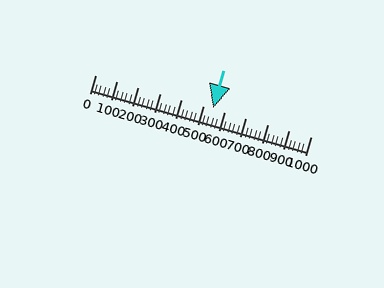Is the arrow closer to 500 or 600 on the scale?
The arrow is closer to 500.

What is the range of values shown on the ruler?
The ruler shows values from 0 to 1000.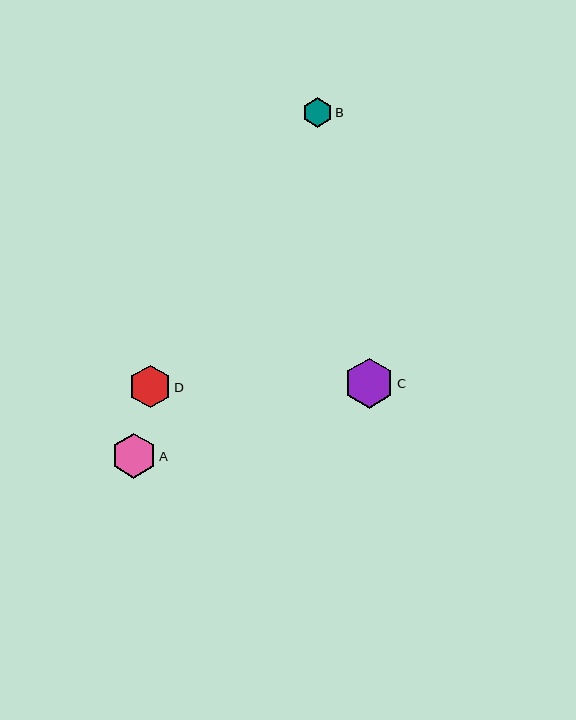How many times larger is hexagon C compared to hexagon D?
Hexagon C is approximately 1.2 times the size of hexagon D.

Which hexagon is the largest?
Hexagon C is the largest with a size of approximately 50 pixels.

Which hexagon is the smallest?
Hexagon B is the smallest with a size of approximately 29 pixels.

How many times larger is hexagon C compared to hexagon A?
Hexagon C is approximately 1.1 times the size of hexagon A.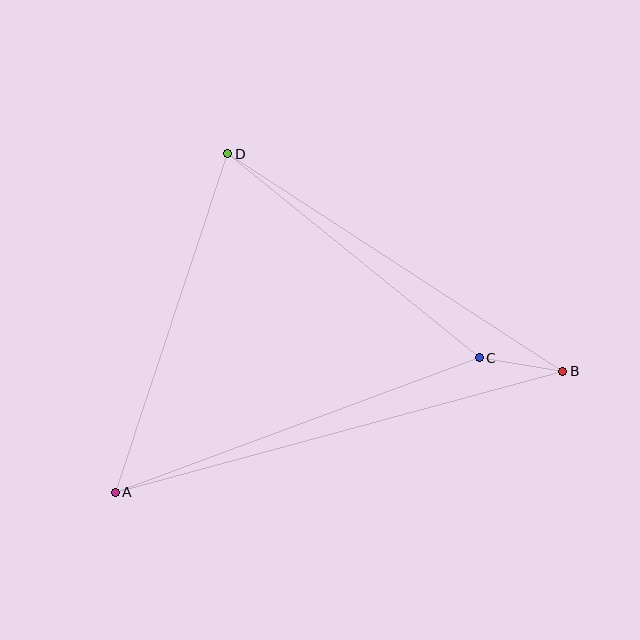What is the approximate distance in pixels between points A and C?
The distance between A and C is approximately 388 pixels.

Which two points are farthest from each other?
Points A and B are farthest from each other.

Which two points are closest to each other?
Points B and C are closest to each other.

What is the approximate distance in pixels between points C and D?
The distance between C and D is approximately 324 pixels.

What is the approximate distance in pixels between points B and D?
The distance between B and D is approximately 399 pixels.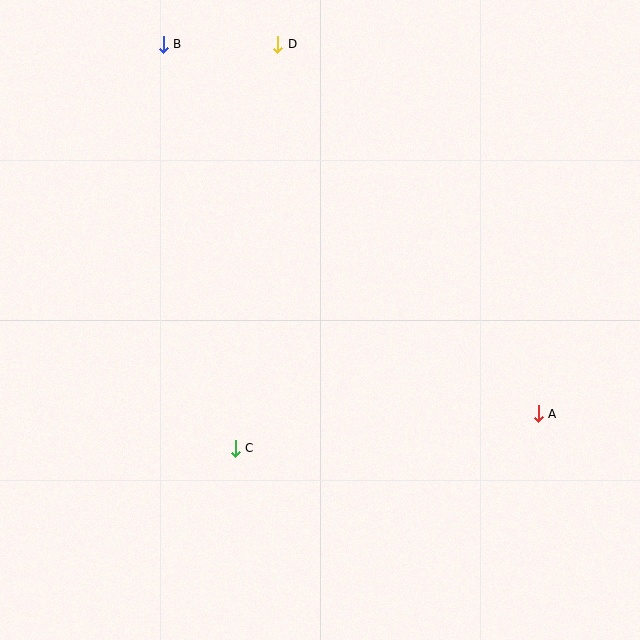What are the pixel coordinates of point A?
Point A is at (538, 414).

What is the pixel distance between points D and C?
The distance between D and C is 407 pixels.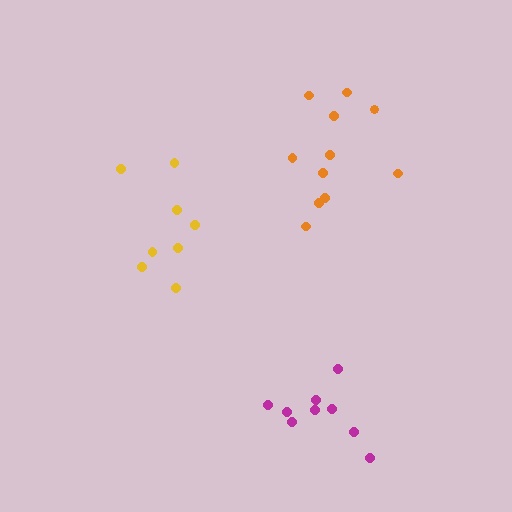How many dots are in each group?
Group 1: 8 dots, Group 2: 9 dots, Group 3: 11 dots (28 total).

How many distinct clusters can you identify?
There are 3 distinct clusters.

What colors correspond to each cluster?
The clusters are colored: yellow, magenta, orange.